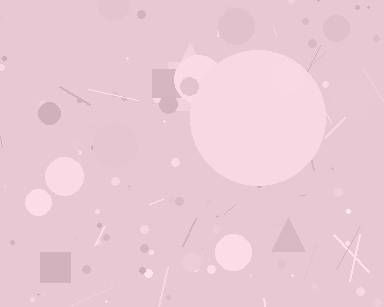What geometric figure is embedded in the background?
A circle is embedded in the background.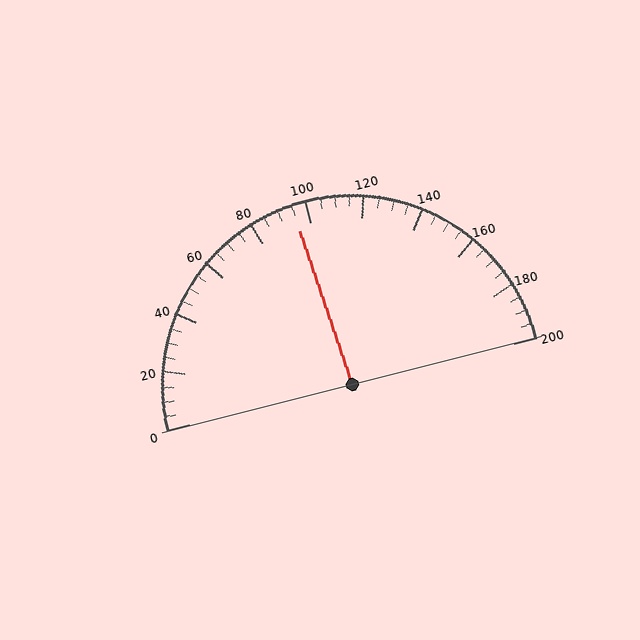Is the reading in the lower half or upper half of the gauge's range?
The reading is in the lower half of the range (0 to 200).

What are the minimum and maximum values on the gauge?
The gauge ranges from 0 to 200.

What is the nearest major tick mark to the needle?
The nearest major tick mark is 100.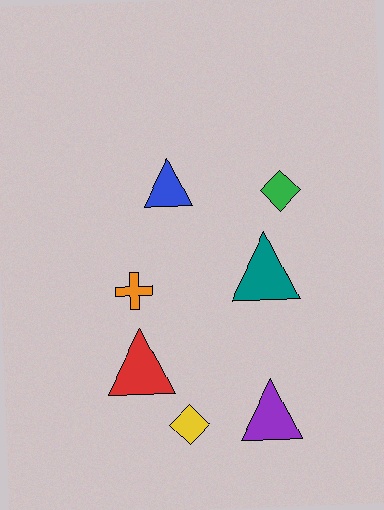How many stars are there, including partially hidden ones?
There are no stars.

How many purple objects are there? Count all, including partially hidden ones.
There is 1 purple object.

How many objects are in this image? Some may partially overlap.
There are 7 objects.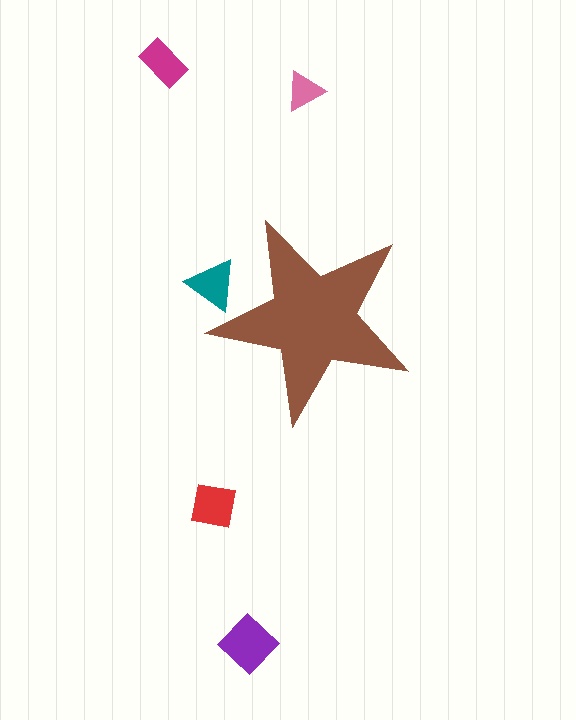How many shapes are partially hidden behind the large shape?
1 shape is partially hidden.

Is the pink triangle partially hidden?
No, the pink triangle is fully visible.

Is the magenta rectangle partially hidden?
No, the magenta rectangle is fully visible.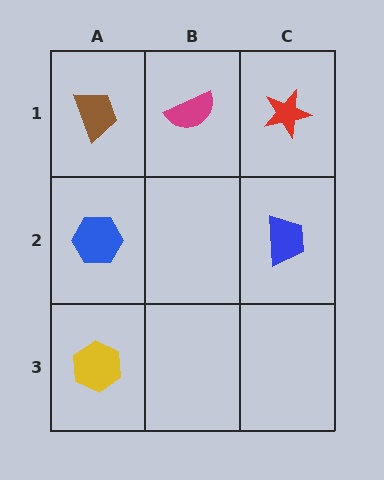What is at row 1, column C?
A red star.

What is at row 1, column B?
A magenta semicircle.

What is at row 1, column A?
A brown trapezoid.